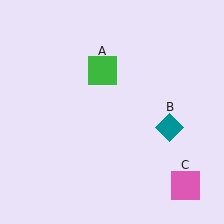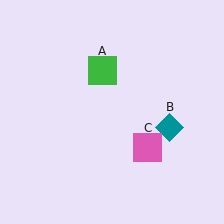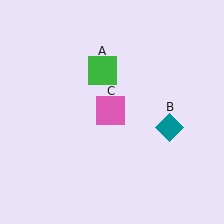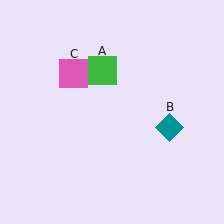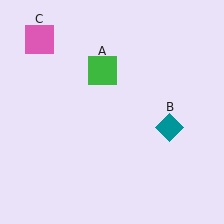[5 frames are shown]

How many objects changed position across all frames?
1 object changed position: pink square (object C).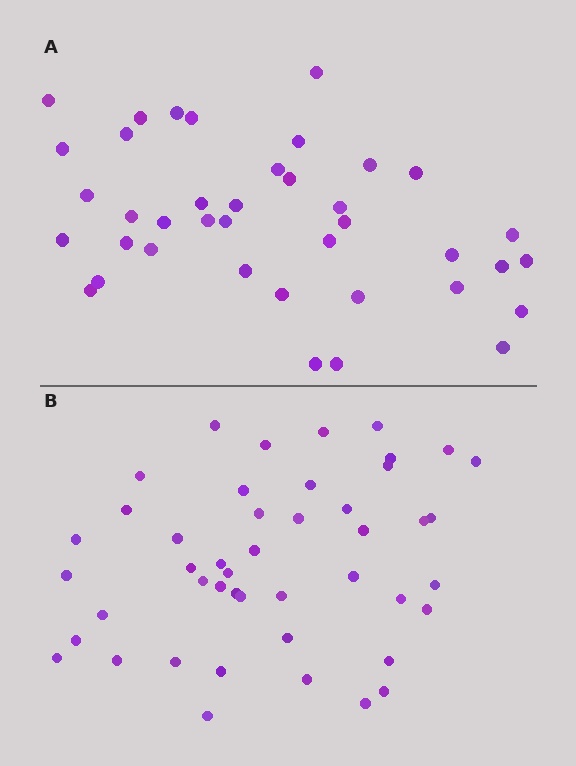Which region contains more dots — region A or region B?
Region B (the bottom region) has more dots.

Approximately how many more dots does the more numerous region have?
Region B has roughly 8 or so more dots than region A.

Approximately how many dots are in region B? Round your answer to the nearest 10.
About 50 dots. (The exact count is 46, which rounds to 50.)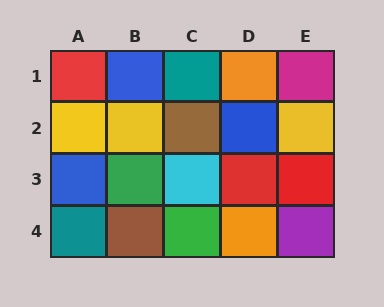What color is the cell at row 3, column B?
Green.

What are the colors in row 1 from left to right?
Red, blue, teal, orange, magenta.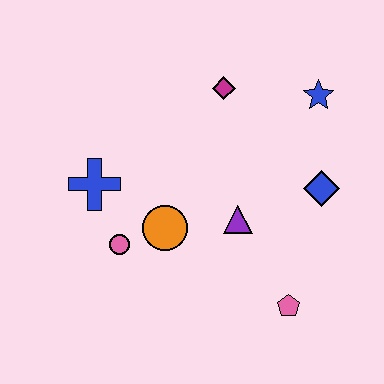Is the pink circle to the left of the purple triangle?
Yes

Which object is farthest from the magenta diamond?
The pink pentagon is farthest from the magenta diamond.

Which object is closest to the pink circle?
The orange circle is closest to the pink circle.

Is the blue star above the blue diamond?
Yes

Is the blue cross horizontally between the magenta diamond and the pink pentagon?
No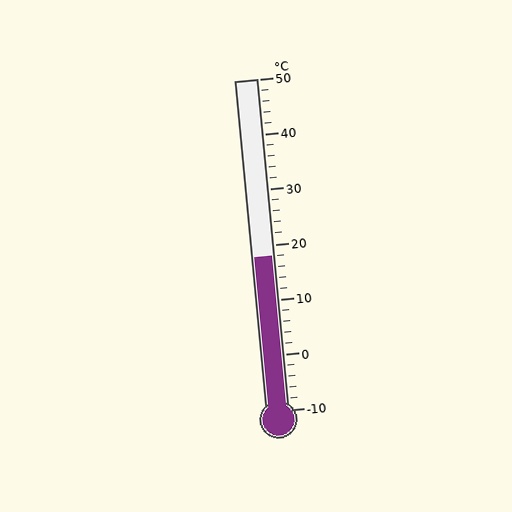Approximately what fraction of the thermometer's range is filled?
The thermometer is filled to approximately 45% of its range.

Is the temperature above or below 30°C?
The temperature is below 30°C.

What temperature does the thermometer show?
The thermometer shows approximately 18°C.